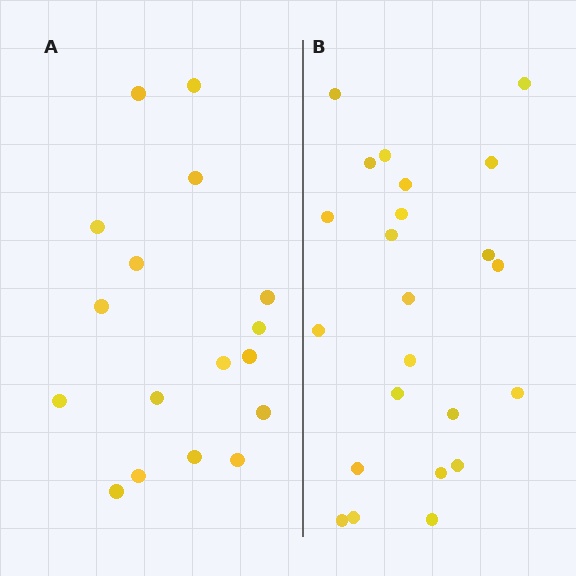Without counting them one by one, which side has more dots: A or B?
Region B (the right region) has more dots.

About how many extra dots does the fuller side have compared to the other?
Region B has about 6 more dots than region A.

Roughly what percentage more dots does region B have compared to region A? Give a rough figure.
About 35% more.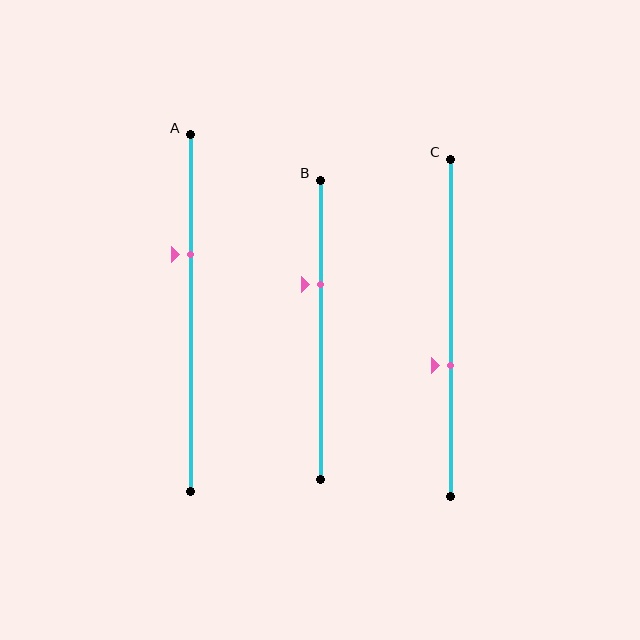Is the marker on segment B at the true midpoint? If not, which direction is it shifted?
No, the marker on segment B is shifted upward by about 15% of the segment length.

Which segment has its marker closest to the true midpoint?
Segment C has its marker closest to the true midpoint.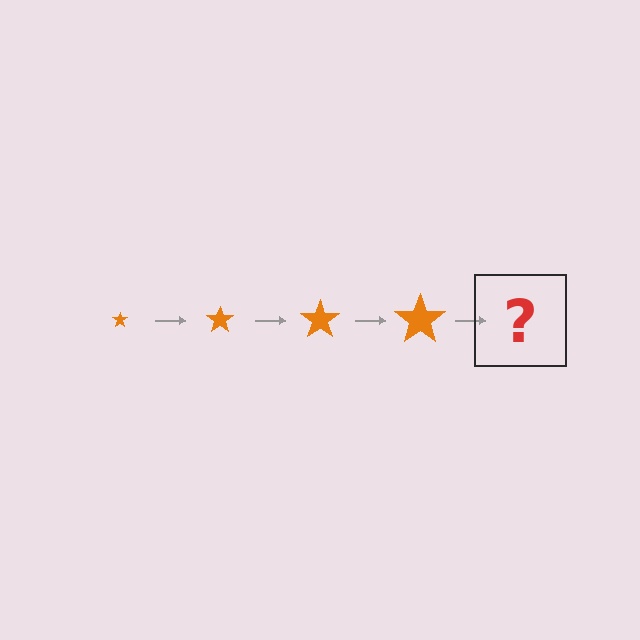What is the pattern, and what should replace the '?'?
The pattern is that the star gets progressively larger each step. The '?' should be an orange star, larger than the previous one.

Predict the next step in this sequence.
The next step is an orange star, larger than the previous one.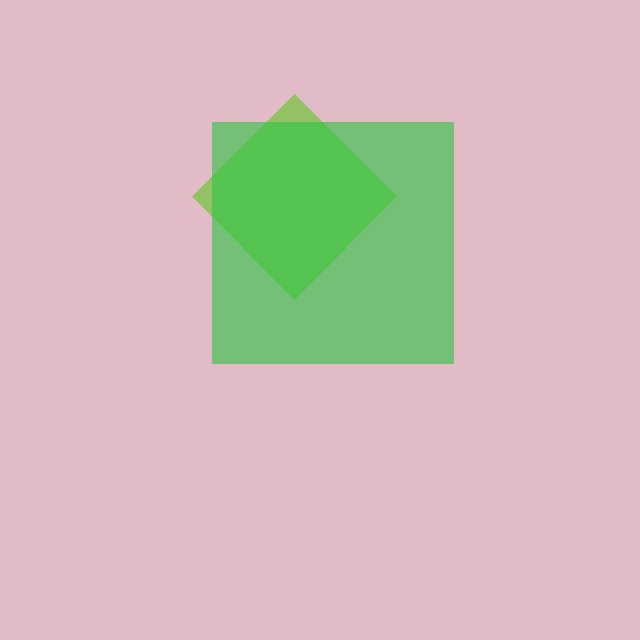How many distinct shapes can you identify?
There are 2 distinct shapes: a lime diamond, a green square.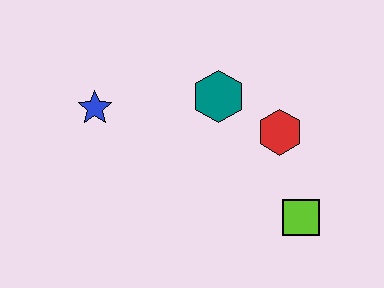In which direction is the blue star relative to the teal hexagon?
The blue star is to the left of the teal hexagon.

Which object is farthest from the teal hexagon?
The lime square is farthest from the teal hexagon.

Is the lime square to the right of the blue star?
Yes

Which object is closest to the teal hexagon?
The red hexagon is closest to the teal hexagon.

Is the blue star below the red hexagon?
No